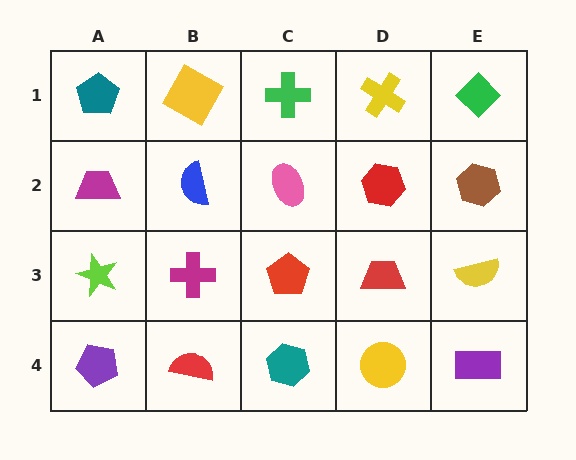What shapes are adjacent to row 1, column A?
A magenta trapezoid (row 2, column A), a yellow square (row 1, column B).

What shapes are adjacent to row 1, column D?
A red hexagon (row 2, column D), a green cross (row 1, column C), a green diamond (row 1, column E).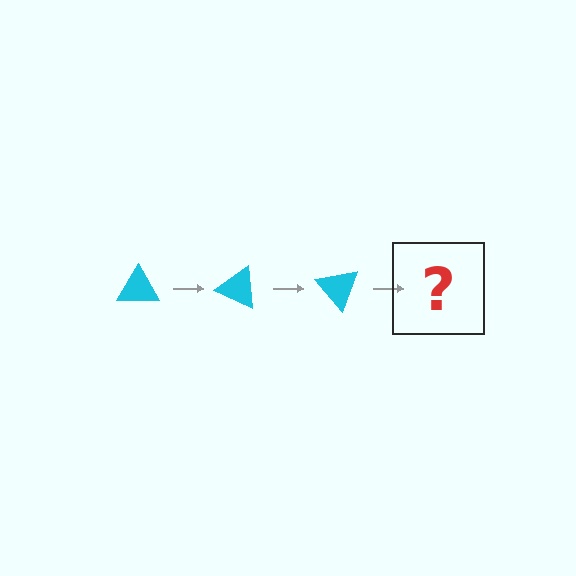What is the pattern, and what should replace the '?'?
The pattern is that the triangle rotates 25 degrees each step. The '?' should be a cyan triangle rotated 75 degrees.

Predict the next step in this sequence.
The next step is a cyan triangle rotated 75 degrees.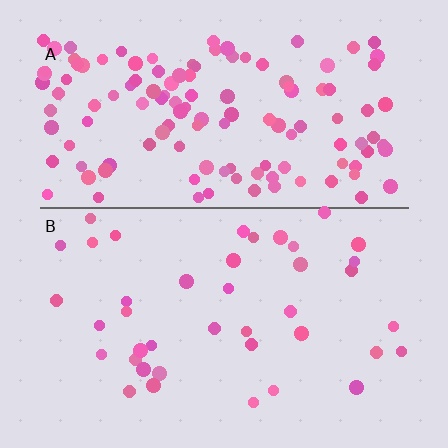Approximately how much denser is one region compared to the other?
Approximately 3.2× — region A over region B.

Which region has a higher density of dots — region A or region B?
A (the top).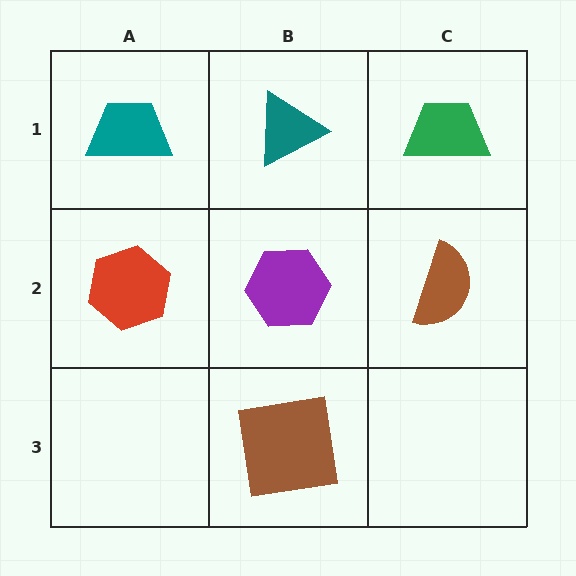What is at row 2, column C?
A brown semicircle.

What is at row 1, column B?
A teal triangle.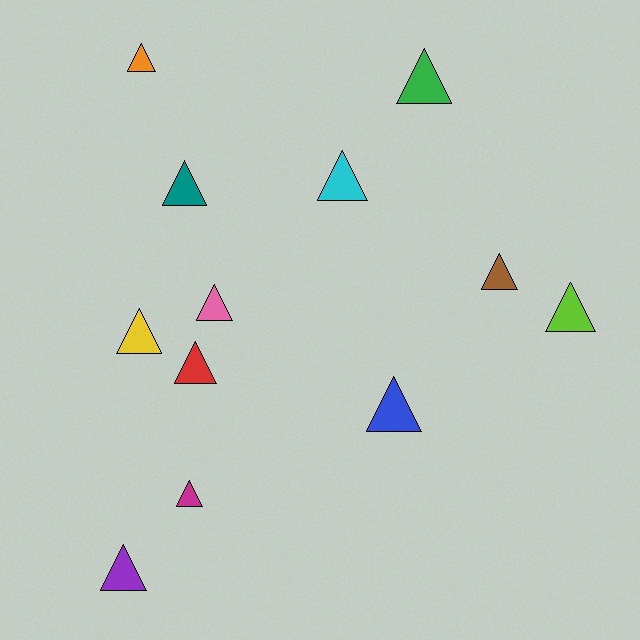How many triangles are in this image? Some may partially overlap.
There are 12 triangles.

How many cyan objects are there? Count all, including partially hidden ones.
There is 1 cyan object.